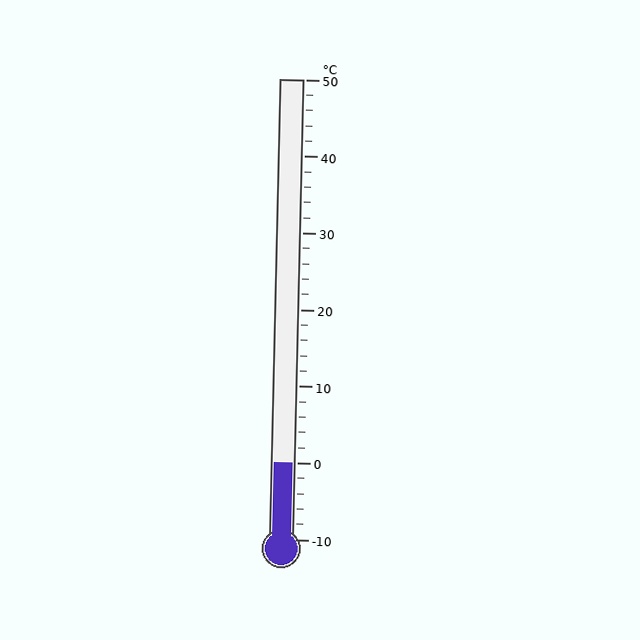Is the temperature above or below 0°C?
The temperature is at 0°C.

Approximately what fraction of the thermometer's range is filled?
The thermometer is filled to approximately 15% of its range.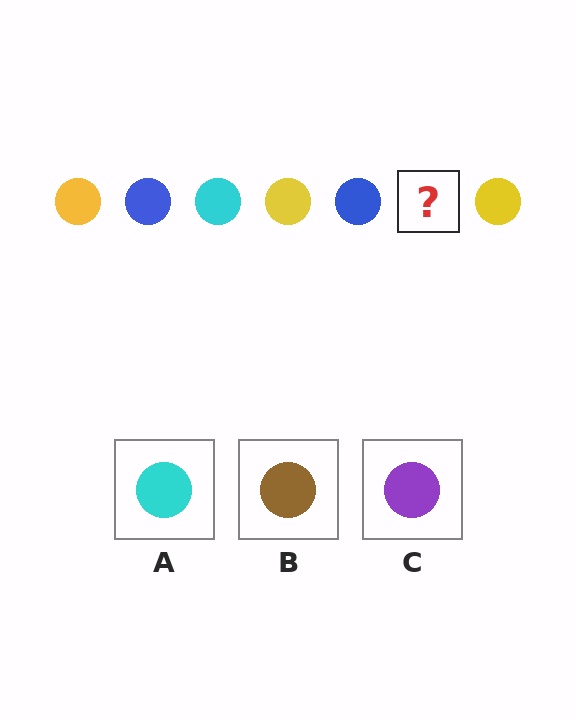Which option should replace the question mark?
Option A.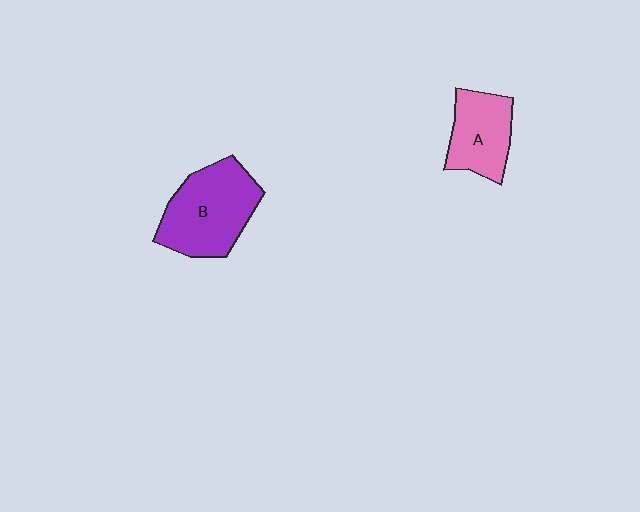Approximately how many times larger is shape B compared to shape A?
Approximately 1.5 times.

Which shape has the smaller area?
Shape A (pink).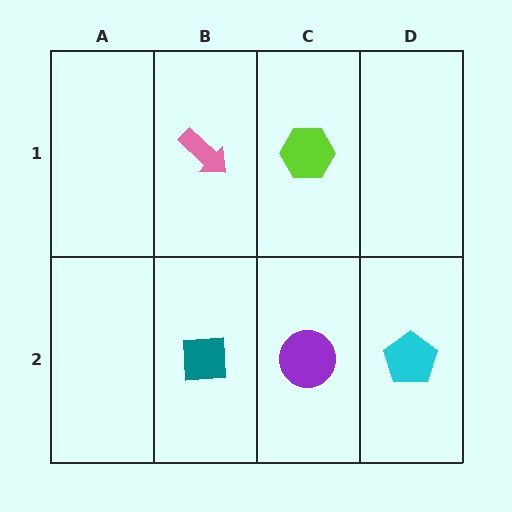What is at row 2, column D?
A cyan pentagon.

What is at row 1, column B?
A pink arrow.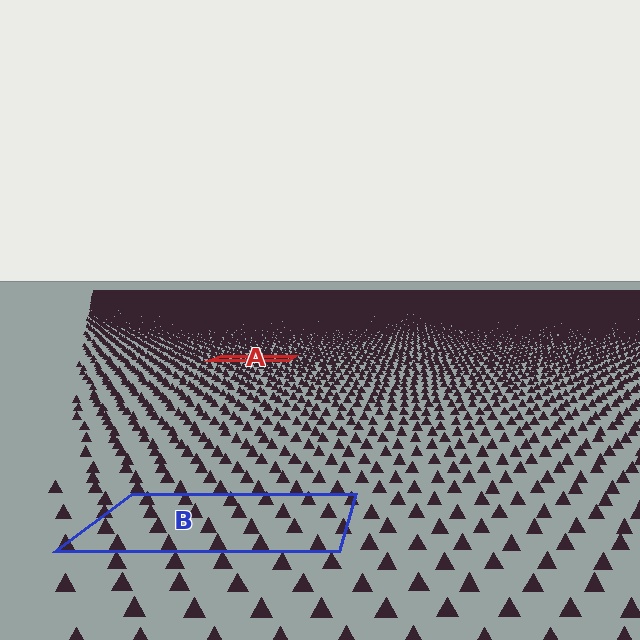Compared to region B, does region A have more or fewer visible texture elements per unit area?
Region A has more texture elements per unit area — they are packed more densely because it is farther away.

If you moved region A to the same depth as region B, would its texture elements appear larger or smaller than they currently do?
They would appear larger. At a closer depth, the same texture elements are projected at a bigger on-screen size.